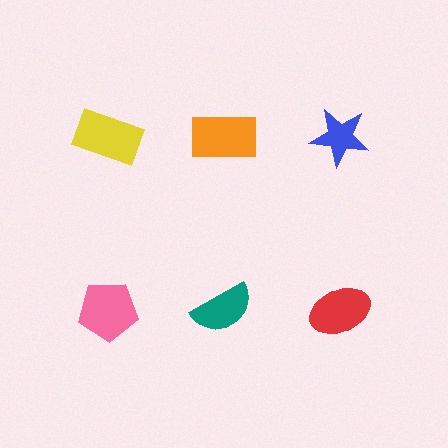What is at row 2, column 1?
A pink pentagon.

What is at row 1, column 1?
A yellow rectangle.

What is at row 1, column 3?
A blue star.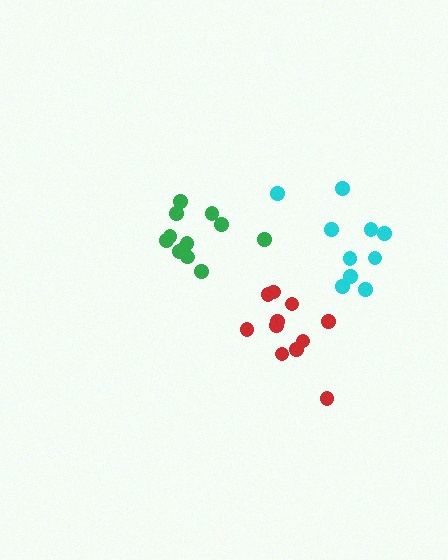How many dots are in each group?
Group 1: 12 dots, Group 2: 11 dots, Group 3: 10 dots (33 total).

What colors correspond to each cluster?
The clusters are colored: green, red, cyan.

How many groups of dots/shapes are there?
There are 3 groups.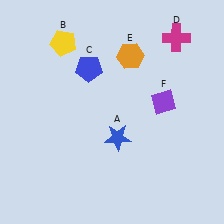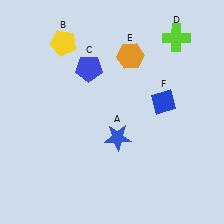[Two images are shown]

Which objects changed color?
D changed from magenta to lime. F changed from purple to blue.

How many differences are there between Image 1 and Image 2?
There are 2 differences between the two images.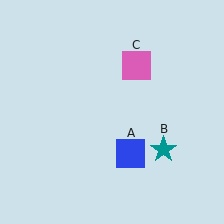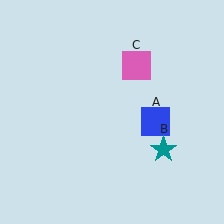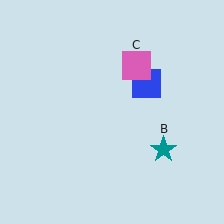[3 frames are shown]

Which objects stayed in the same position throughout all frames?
Teal star (object B) and pink square (object C) remained stationary.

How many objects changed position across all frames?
1 object changed position: blue square (object A).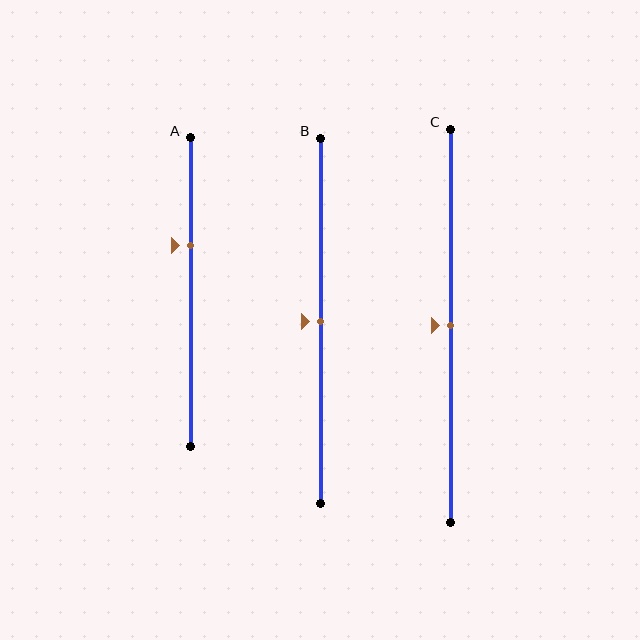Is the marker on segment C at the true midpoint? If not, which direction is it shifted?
Yes, the marker on segment C is at the true midpoint.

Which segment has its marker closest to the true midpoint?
Segment B has its marker closest to the true midpoint.